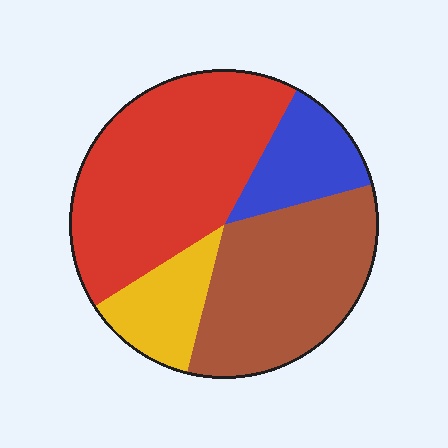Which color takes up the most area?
Red, at roughly 40%.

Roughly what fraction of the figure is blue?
Blue covers 13% of the figure.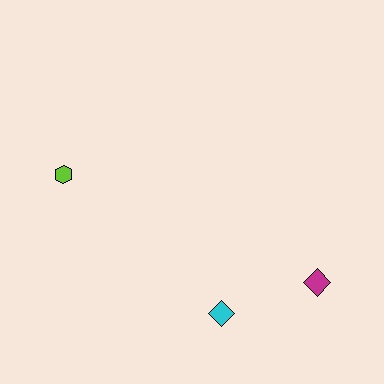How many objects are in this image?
There are 3 objects.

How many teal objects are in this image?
There are no teal objects.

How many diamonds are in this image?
There are 2 diamonds.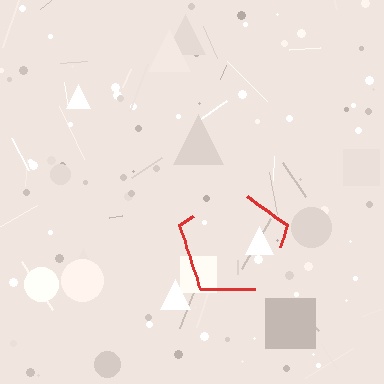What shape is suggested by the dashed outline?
The dashed outline suggests a pentagon.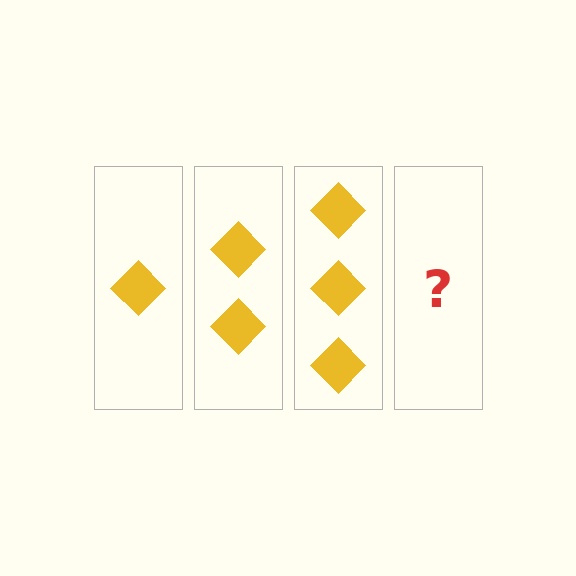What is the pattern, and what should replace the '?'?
The pattern is that each step adds one more diamond. The '?' should be 4 diamonds.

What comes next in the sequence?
The next element should be 4 diamonds.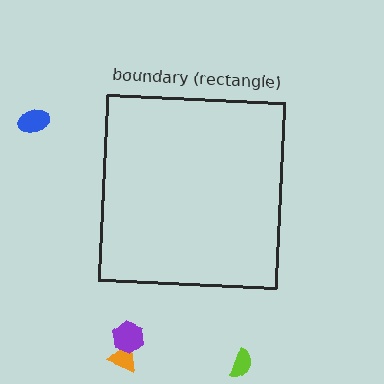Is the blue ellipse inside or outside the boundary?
Outside.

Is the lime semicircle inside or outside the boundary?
Outside.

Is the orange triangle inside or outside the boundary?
Outside.